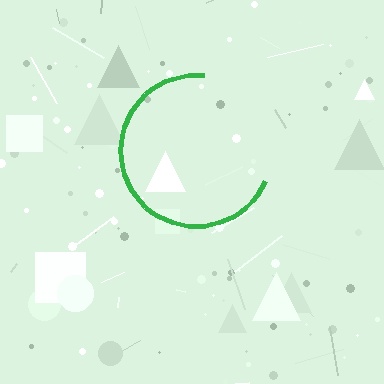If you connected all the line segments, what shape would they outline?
They would outline a circle.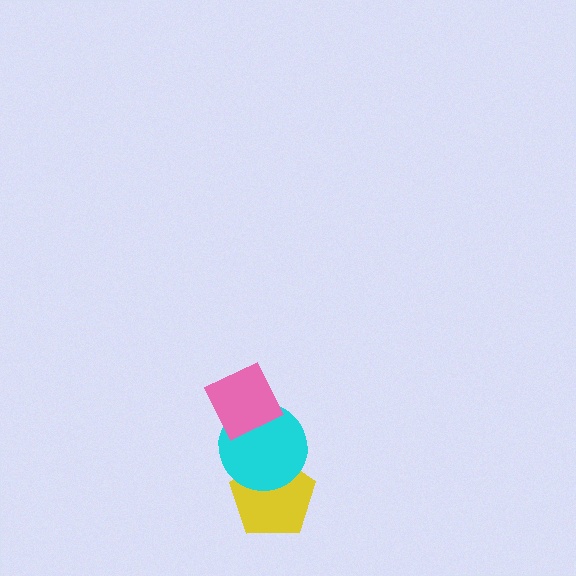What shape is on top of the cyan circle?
The pink diamond is on top of the cyan circle.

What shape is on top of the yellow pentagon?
The cyan circle is on top of the yellow pentagon.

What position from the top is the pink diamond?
The pink diamond is 1st from the top.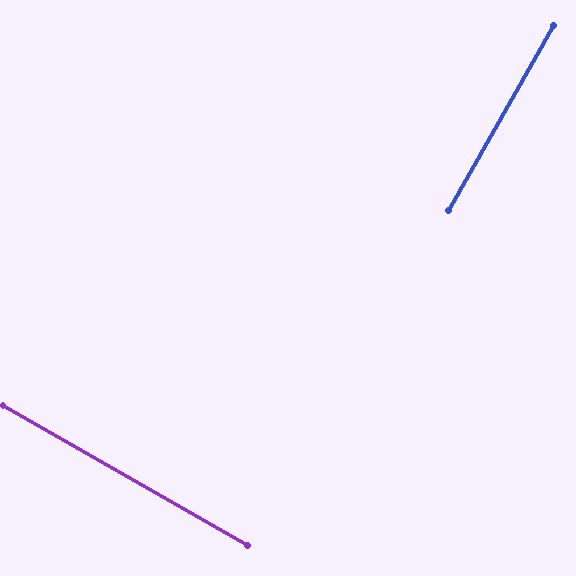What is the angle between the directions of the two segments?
Approximately 90 degrees.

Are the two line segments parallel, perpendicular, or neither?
Perpendicular — they meet at approximately 90°.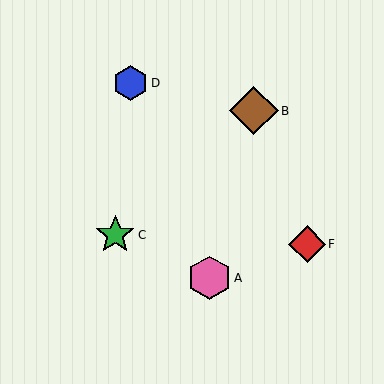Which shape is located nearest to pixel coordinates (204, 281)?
The pink hexagon (labeled A) at (209, 278) is nearest to that location.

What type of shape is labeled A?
Shape A is a pink hexagon.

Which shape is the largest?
The brown diamond (labeled B) is the largest.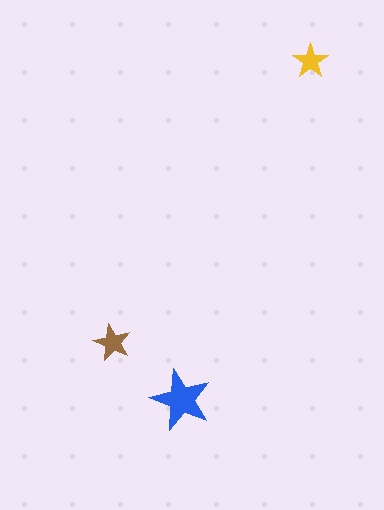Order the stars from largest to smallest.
the blue one, the brown one, the yellow one.